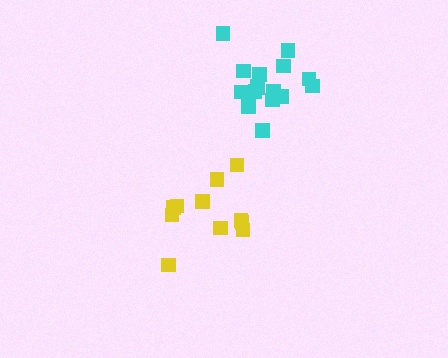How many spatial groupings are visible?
There are 2 spatial groupings.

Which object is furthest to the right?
The cyan cluster is rightmost.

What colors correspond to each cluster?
The clusters are colored: yellow, cyan.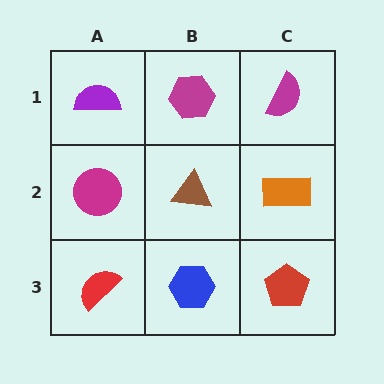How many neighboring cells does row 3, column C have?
2.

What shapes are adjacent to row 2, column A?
A purple semicircle (row 1, column A), a red semicircle (row 3, column A), a brown triangle (row 2, column B).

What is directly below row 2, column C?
A red pentagon.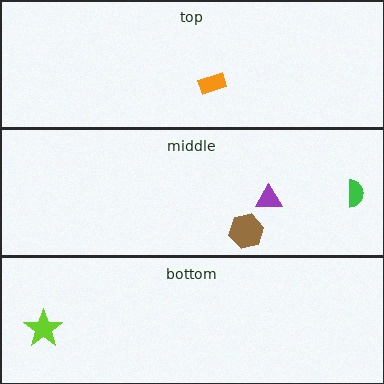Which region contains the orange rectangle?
The top region.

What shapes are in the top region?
The orange rectangle.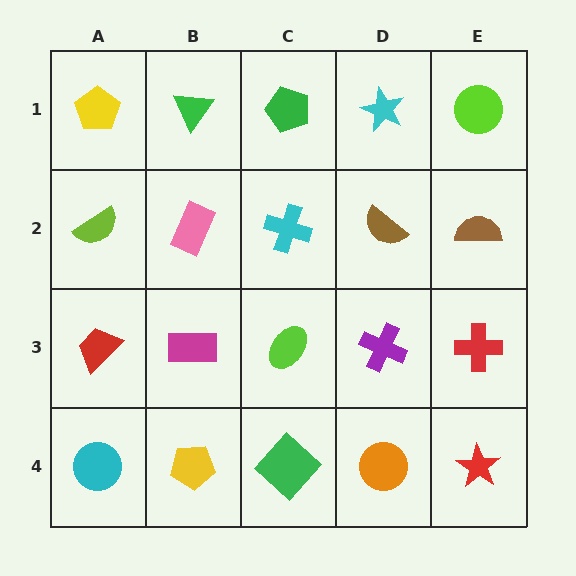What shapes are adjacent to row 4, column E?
A red cross (row 3, column E), an orange circle (row 4, column D).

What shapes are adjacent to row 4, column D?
A purple cross (row 3, column D), a green diamond (row 4, column C), a red star (row 4, column E).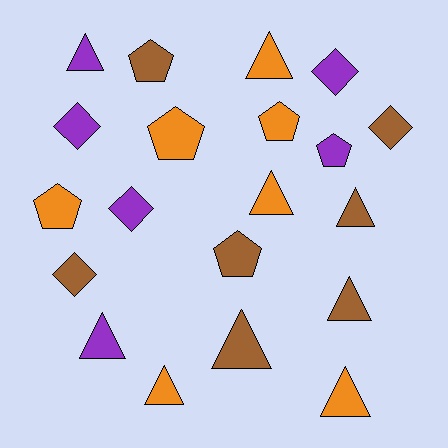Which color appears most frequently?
Brown, with 7 objects.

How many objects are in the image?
There are 20 objects.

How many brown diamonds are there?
There are 2 brown diamonds.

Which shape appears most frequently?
Triangle, with 9 objects.